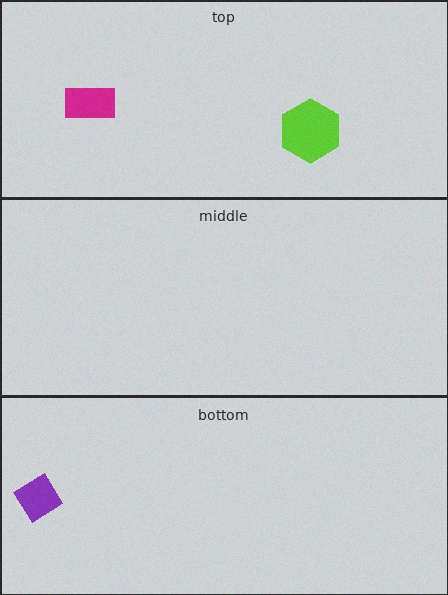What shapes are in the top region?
The magenta rectangle, the lime hexagon.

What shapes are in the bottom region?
The purple diamond.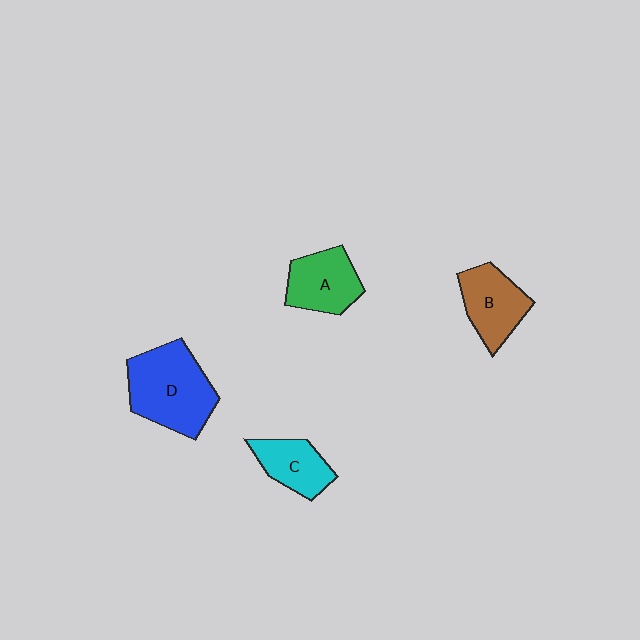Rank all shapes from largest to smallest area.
From largest to smallest: D (blue), B (brown), A (green), C (cyan).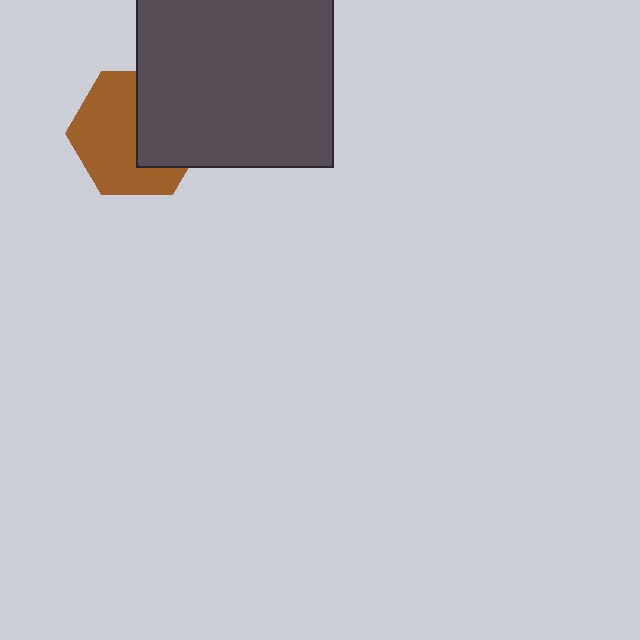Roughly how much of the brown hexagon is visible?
About half of it is visible (roughly 58%).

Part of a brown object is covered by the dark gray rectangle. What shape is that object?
It is a hexagon.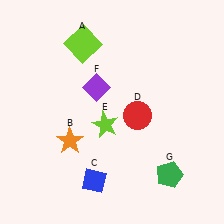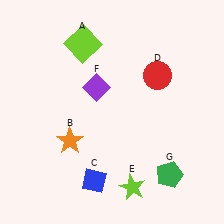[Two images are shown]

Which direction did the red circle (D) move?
The red circle (D) moved up.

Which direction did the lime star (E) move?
The lime star (E) moved down.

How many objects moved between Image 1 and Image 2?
2 objects moved between the two images.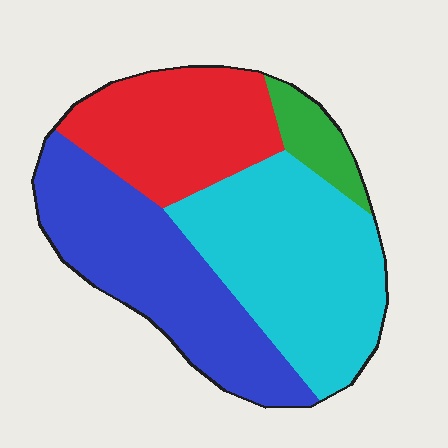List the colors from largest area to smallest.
From largest to smallest: cyan, blue, red, green.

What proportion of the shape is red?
Red takes up less than a quarter of the shape.